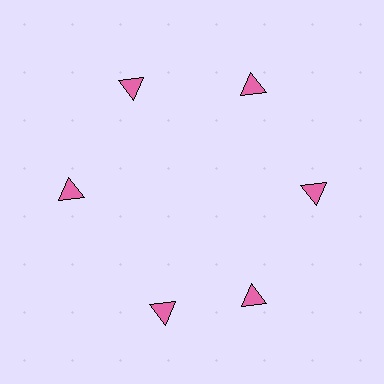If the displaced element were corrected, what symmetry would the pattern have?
It would have 6-fold rotational symmetry — the pattern would map onto itself every 60 degrees.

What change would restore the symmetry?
The symmetry would be restored by rotating it back into even spacing with its neighbors so that all 6 triangles sit at equal angles and equal distance from the center.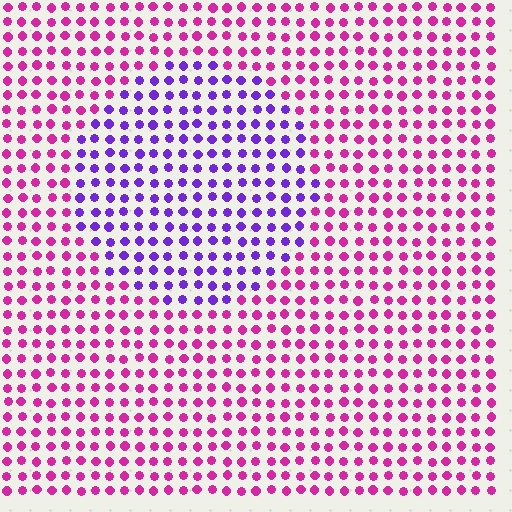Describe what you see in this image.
The image is filled with small magenta elements in a uniform arrangement. A circle-shaped region is visible where the elements are tinted to a slightly different hue, forming a subtle color boundary.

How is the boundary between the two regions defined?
The boundary is defined purely by a slight shift in hue (about 51 degrees). Spacing, size, and orientation are identical on both sides.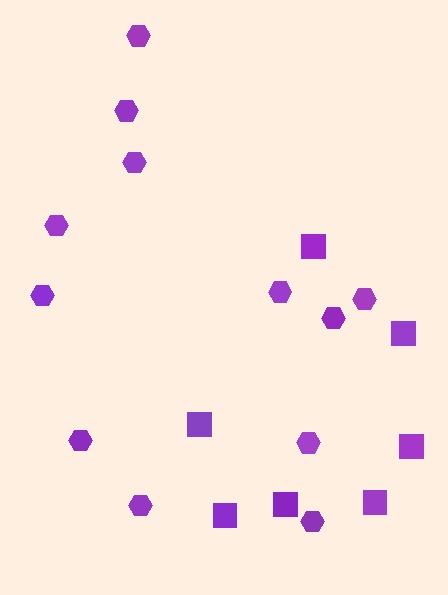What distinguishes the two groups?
There are 2 groups: one group of hexagons (12) and one group of squares (7).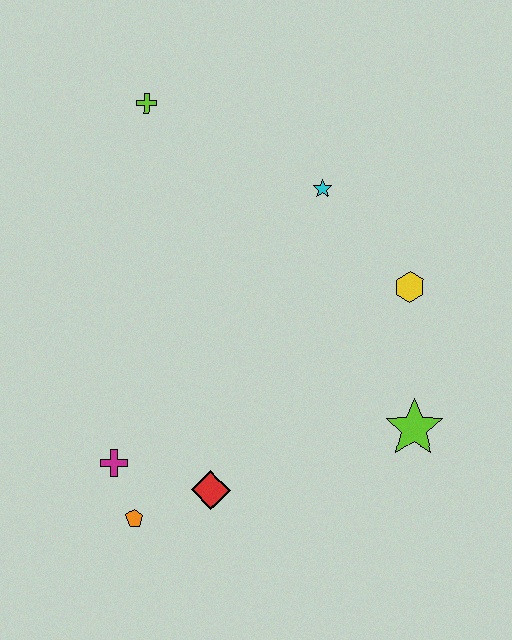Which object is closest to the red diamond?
The orange pentagon is closest to the red diamond.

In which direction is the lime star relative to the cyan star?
The lime star is below the cyan star.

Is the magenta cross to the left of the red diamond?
Yes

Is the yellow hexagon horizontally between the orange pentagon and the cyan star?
No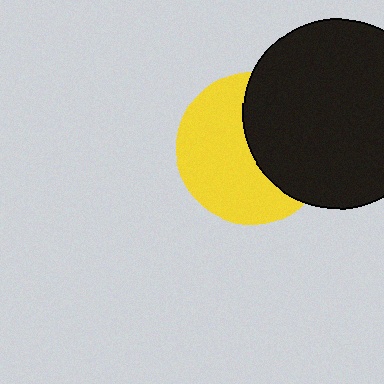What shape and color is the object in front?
The object in front is a black circle.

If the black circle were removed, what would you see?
You would see the complete yellow circle.